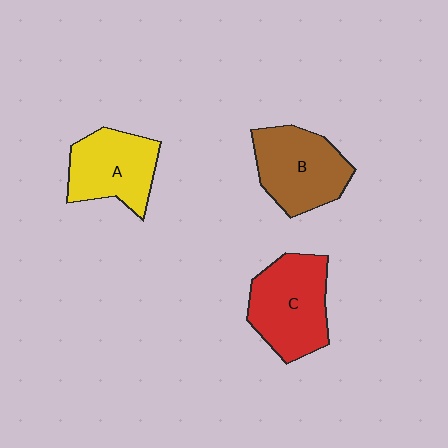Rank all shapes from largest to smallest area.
From largest to smallest: C (red), B (brown), A (yellow).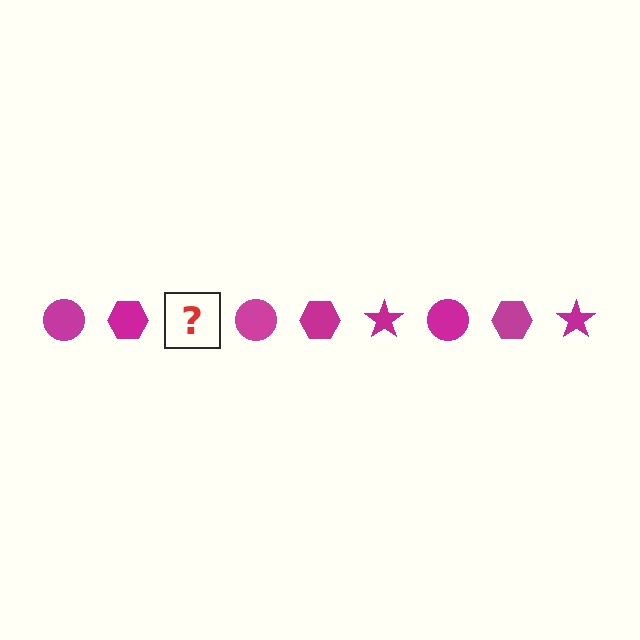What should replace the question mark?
The question mark should be replaced with a magenta star.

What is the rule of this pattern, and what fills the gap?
The rule is that the pattern cycles through circle, hexagon, star shapes in magenta. The gap should be filled with a magenta star.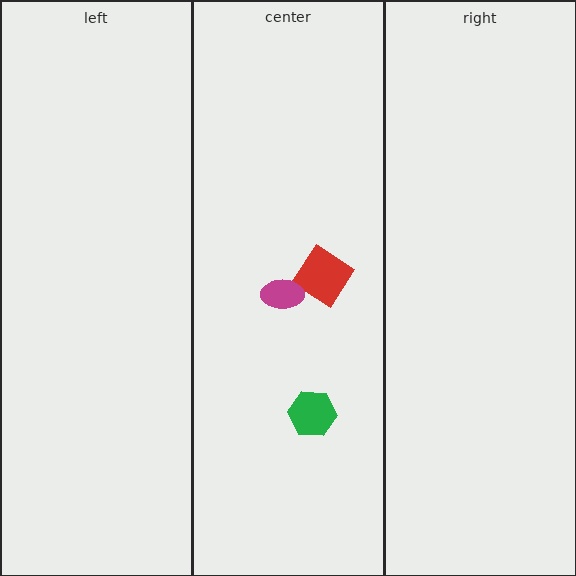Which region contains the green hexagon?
The center region.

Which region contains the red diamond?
The center region.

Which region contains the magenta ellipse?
The center region.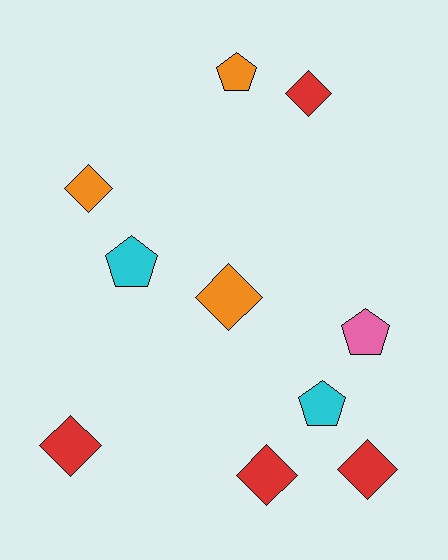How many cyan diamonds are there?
There are no cyan diamonds.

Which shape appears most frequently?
Diamond, with 6 objects.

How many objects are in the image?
There are 10 objects.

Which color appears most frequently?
Red, with 4 objects.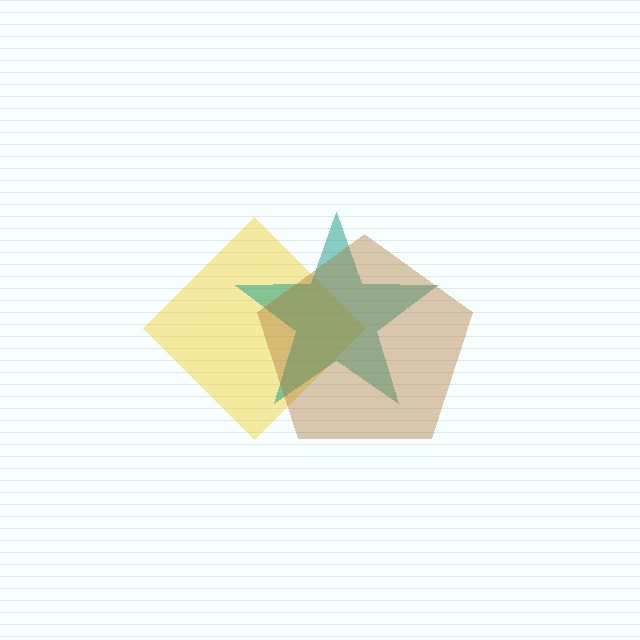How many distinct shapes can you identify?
There are 3 distinct shapes: a yellow diamond, a teal star, a brown pentagon.